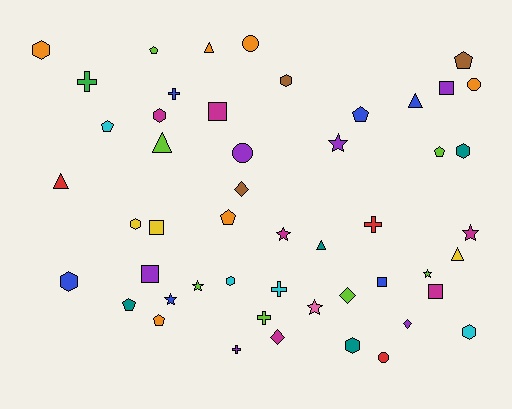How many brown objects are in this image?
There are 3 brown objects.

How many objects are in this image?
There are 50 objects.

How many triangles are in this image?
There are 6 triangles.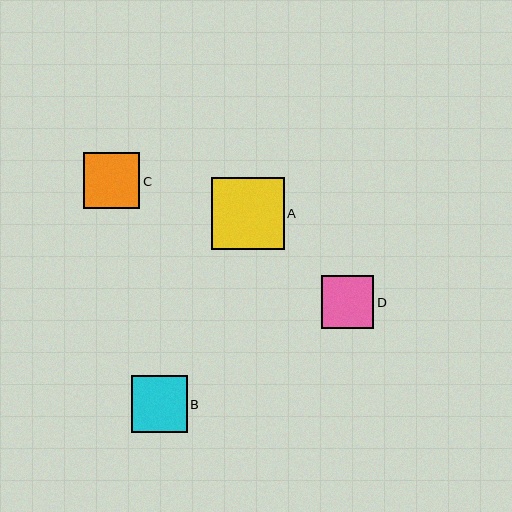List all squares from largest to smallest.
From largest to smallest: A, B, C, D.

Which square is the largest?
Square A is the largest with a size of approximately 73 pixels.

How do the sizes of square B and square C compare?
Square B and square C are approximately the same size.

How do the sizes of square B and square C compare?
Square B and square C are approximately the same size.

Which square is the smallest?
Square D is the smallest with a size of approximately 53 pixels.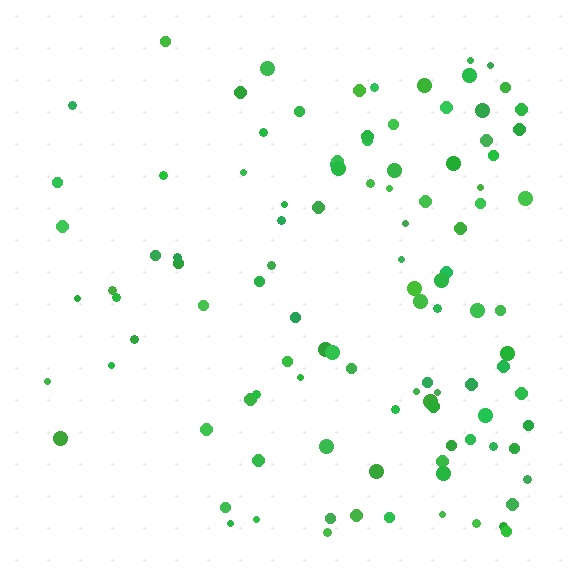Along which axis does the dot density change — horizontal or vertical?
Horizontal.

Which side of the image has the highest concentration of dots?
The right.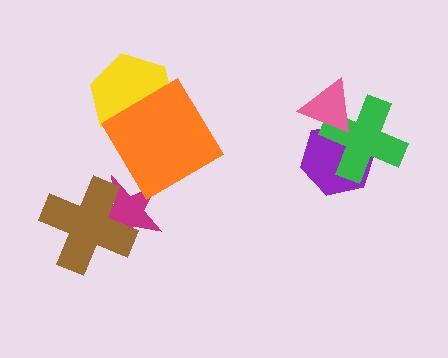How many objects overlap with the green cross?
2 objects overlap with the green cross.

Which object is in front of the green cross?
The pink triangle is in front of the green cross.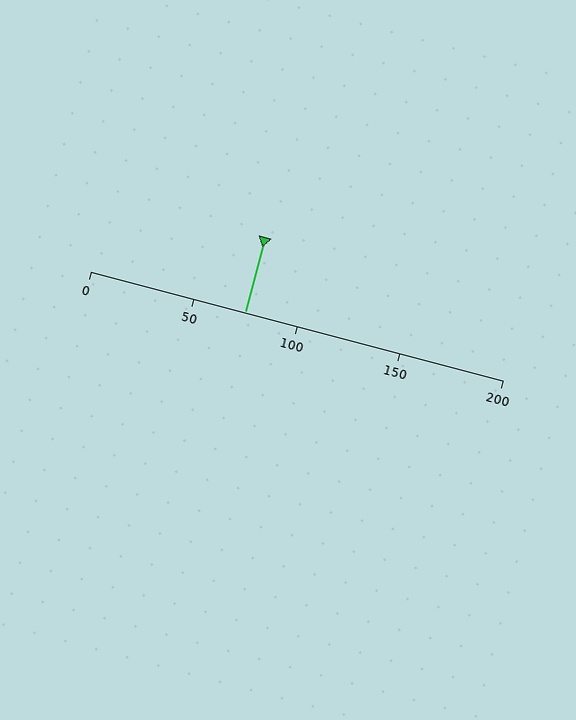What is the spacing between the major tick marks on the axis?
The major ticks are spaced 50 apart.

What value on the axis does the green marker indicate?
The marker indicates approximately 75.